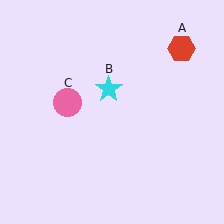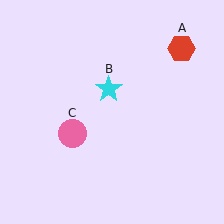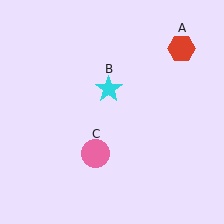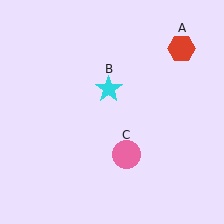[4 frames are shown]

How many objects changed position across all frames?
1 object changed position: pink circle (object C).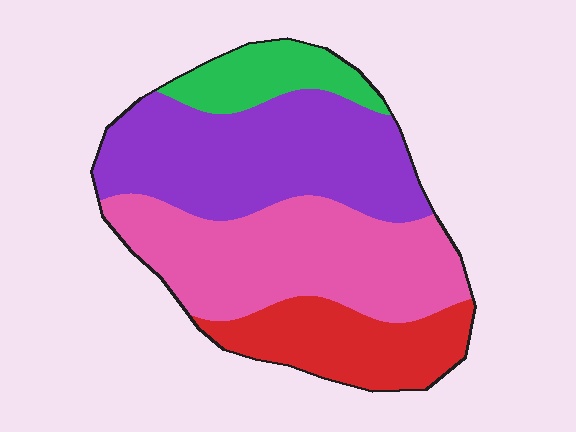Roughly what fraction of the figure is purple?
Purple covers around 35% of the figure.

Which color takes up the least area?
Green, at roughly 10%.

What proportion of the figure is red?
Red takes up less than a quarter of the figure.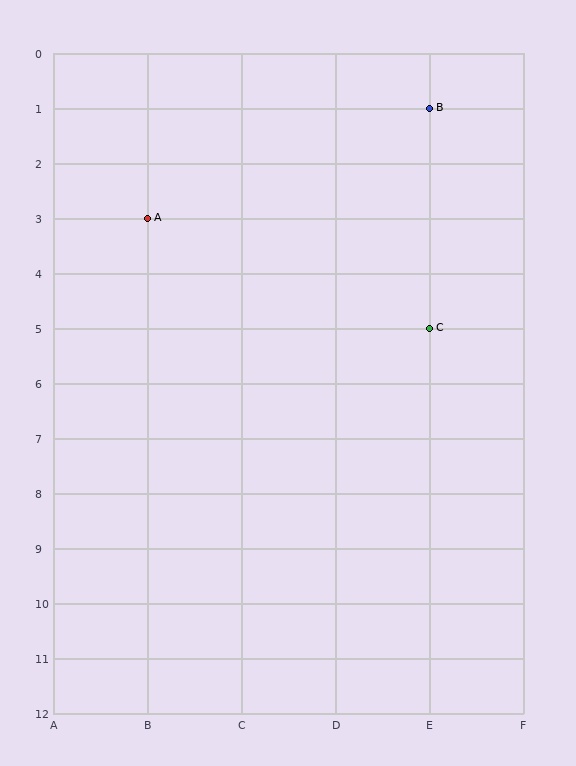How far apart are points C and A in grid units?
Points C and A are 3 columns and 2 rows apart (about 3.6 grid units diagonally).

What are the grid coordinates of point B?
Point B is at grid coordinates (E, 1).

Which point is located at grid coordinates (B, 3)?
Point A is at (B, 3).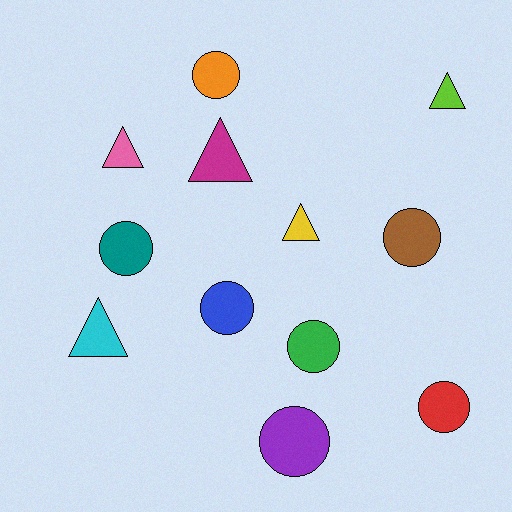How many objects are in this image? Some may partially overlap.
There are 12 objects.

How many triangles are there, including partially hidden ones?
There are 5 triangles.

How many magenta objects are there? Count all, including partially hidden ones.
There is 1 magenta object.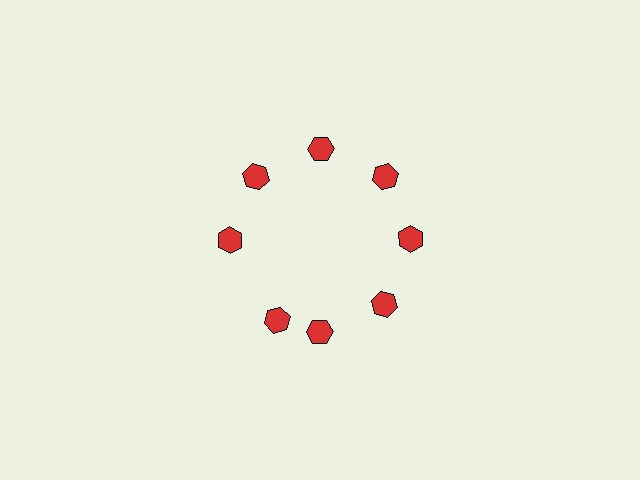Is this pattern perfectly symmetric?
No. The 8 red hexagons are arranged in a ring, but one element near the 8 o'clock position is rotated out of alignment along the ring, breaking the 8-fold rotational symmetry.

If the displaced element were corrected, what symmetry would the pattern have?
It would have 8-fold rotational symmetry — the pattern would map onto itself every 45 degrees.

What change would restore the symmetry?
The symmetry would be restored by rotating it back into even spacing with its neighbors so that all 8 hexagons sit at equal angles and equal distance from the center.